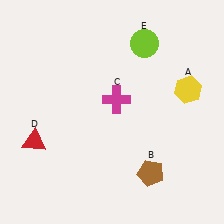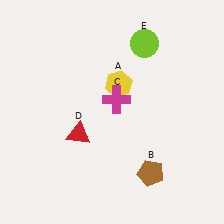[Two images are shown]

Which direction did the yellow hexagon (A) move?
The yellow hexagon (A) moved left.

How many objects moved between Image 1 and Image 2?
2 objects moved between the two images.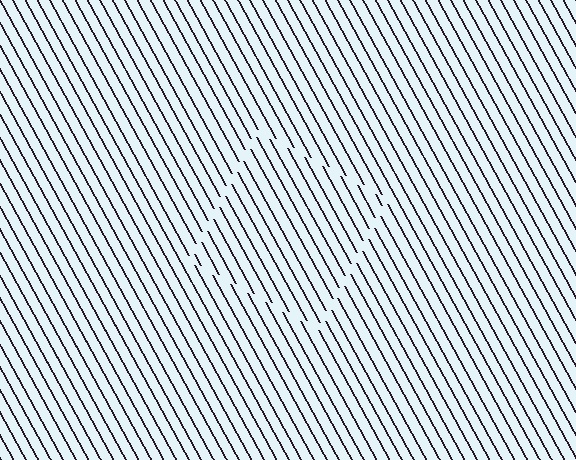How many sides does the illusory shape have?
4 sides — the line-ends trace a square.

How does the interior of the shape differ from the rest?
The interior of the shape contains the same grating, shifted by half a period — the contour is defined by the phase discontinuity where line-ends from the inner and outer gratings abut.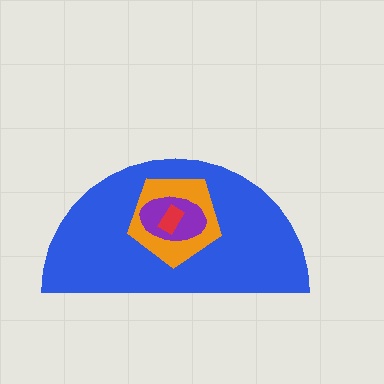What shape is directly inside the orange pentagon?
The purple ellipse.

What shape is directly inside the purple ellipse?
The red rectangle.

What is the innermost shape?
The red rectangle.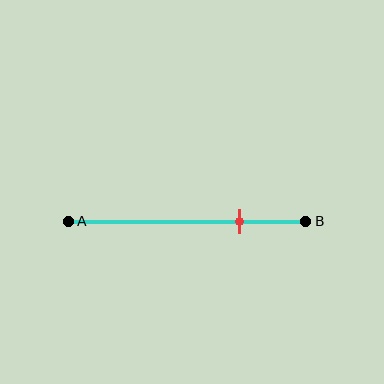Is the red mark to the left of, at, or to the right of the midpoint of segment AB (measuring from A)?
The red mark is to the right of the midpoint of segment AB.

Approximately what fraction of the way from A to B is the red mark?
The red mark is approximately 70% of the way from A to B.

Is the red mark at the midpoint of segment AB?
No, the mark is at about 70% from A, not at the 50% midpoint.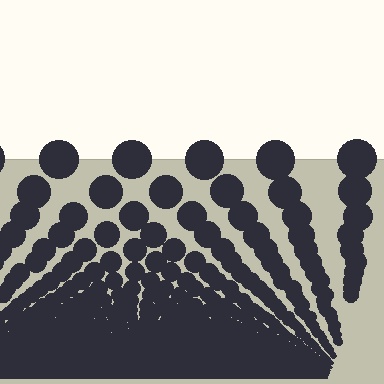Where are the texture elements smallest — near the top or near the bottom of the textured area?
Near the bottom.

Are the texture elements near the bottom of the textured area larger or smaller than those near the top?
Smaller. The gradient is inverted — elements near the bottom are smaller and denser.